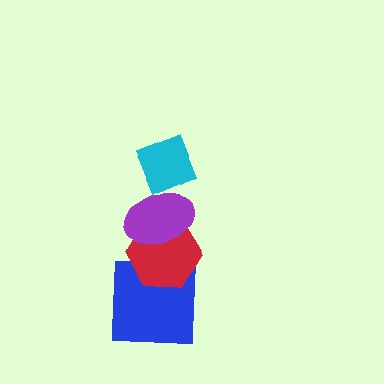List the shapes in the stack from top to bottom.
From top to bottom: the cyan diamond, the purple ellipse, the red hexagon, the blue square.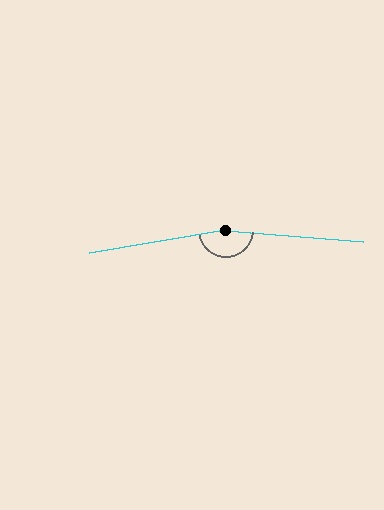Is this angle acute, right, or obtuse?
It is obtuse.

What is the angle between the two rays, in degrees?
Approximately 165 degrees.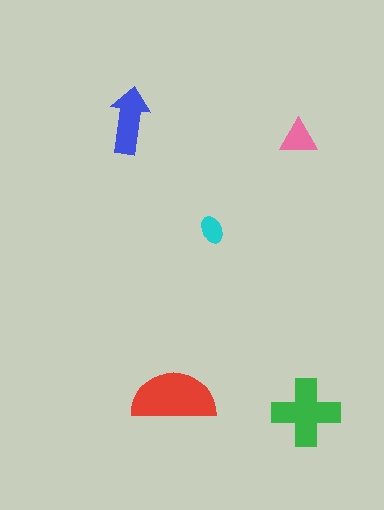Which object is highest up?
The blue arrow is topmost.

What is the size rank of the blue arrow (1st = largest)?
3rd.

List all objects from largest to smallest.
The red semicircle, the green cross, the blue arrow, the pink triangle, the cyan ellipse.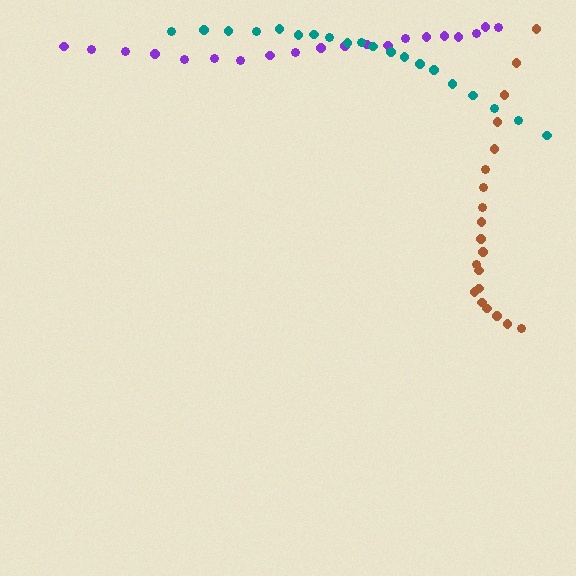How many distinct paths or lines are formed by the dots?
There are 3 distinct paths.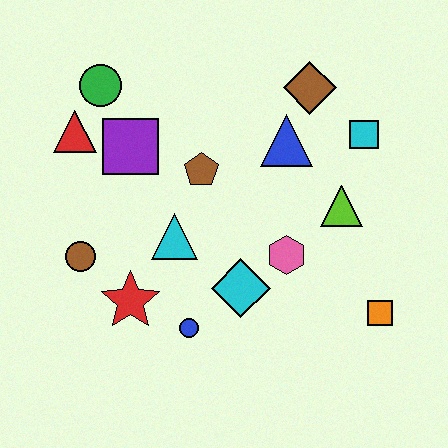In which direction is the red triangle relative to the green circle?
The red triangle is below the green circle.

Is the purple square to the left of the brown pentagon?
Yes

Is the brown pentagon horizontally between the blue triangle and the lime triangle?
No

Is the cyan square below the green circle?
Yes